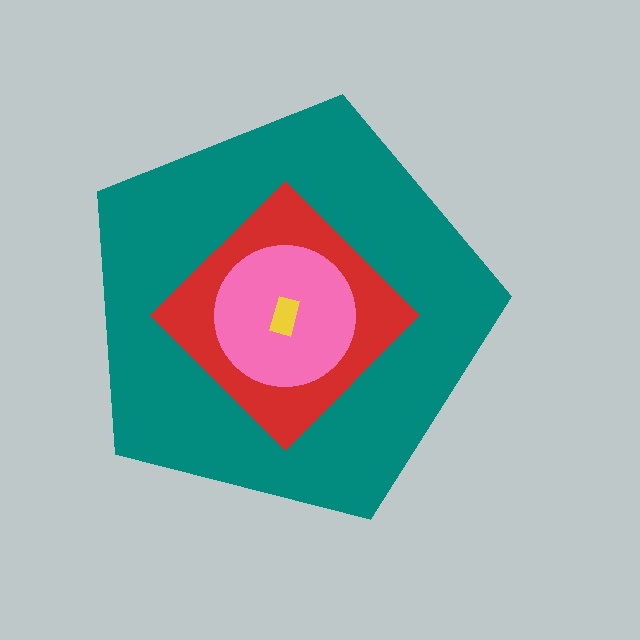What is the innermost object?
The yellow rectangle.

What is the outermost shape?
The teal pentagon.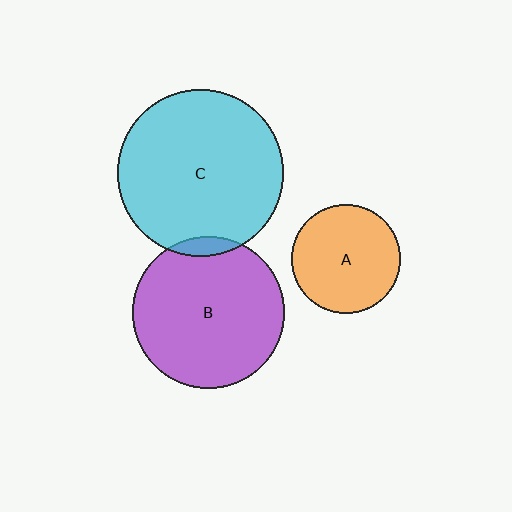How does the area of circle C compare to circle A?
Approximately 2.3 times.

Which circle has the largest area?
Circle C (cyan).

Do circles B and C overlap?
Yes.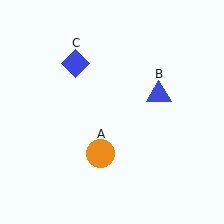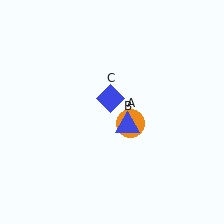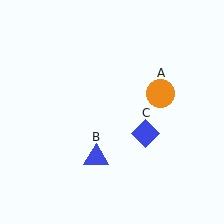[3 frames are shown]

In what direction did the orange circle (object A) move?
The orange circle (object A) moved up and to the right.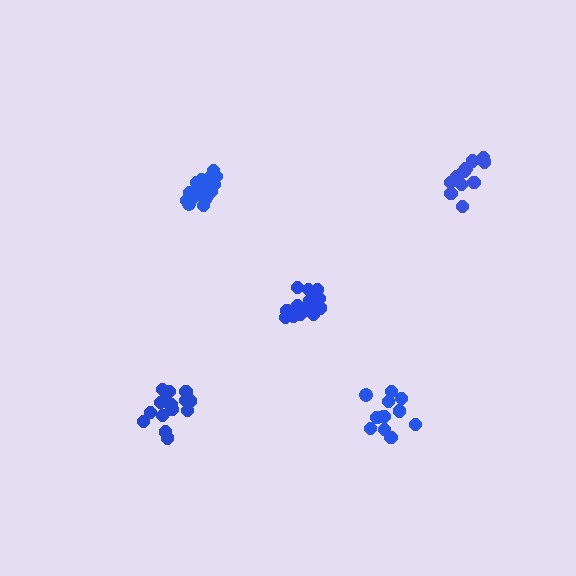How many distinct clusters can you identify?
There are 5 distinct clusters.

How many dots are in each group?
Group 1: 17 dots, Group 2: 15 dots, Group 3: 11 dots, Group 4: 13 dots, Group 5: 17 dots (73 total).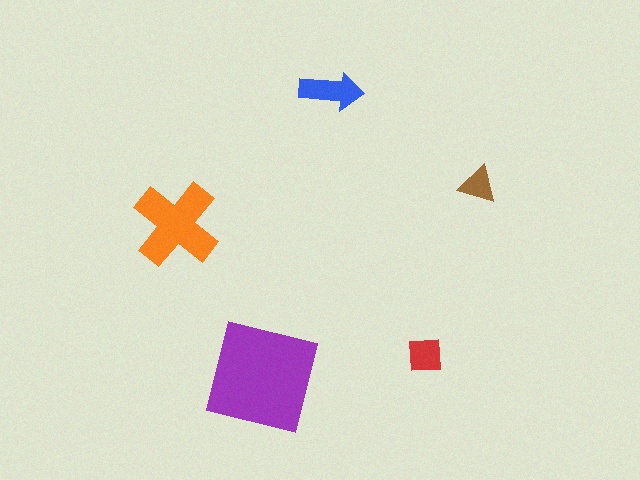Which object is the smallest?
The brown triangle.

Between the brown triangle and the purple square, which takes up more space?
The purple square.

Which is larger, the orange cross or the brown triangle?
The orange cross.